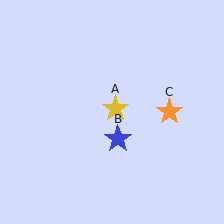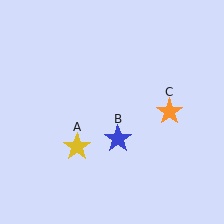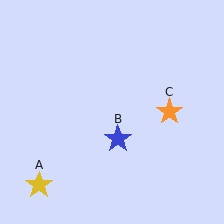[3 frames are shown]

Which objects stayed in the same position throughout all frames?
Blue star (object B) and orange star (object C) remained stationary.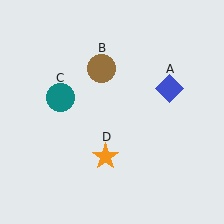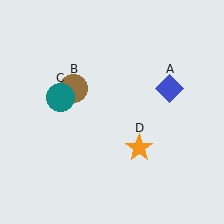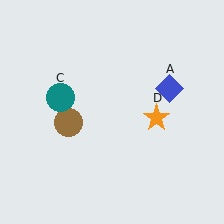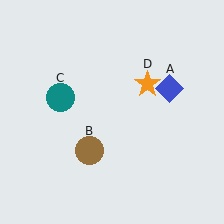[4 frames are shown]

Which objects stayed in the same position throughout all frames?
Blue diamond (object A) and teal circle (object C) remained stationary.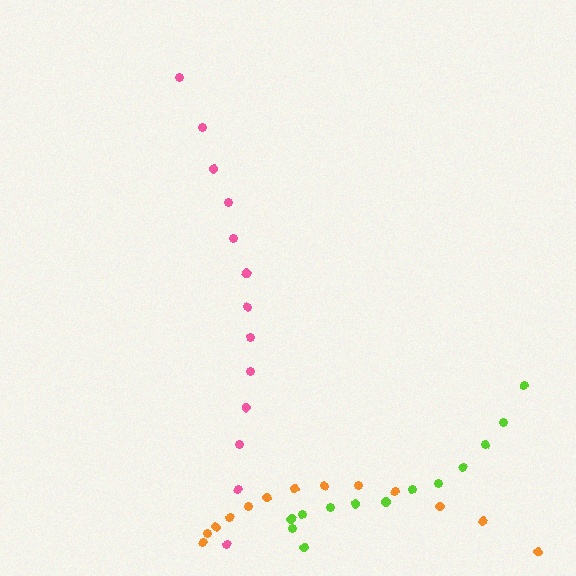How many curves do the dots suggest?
There are 3 distinct paths.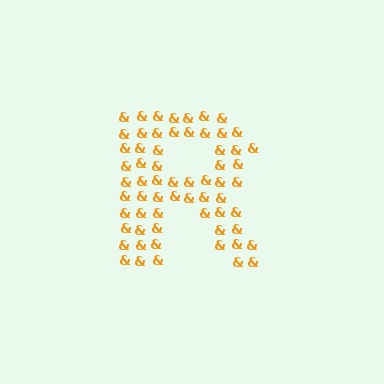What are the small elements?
The small elements are ampersands.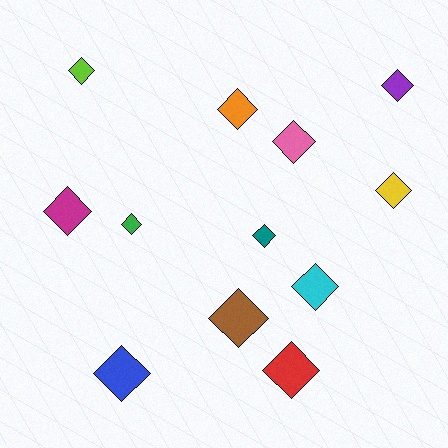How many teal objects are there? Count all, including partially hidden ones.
There is 1 teal object.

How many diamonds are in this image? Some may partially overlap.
There are 12 diamonds.